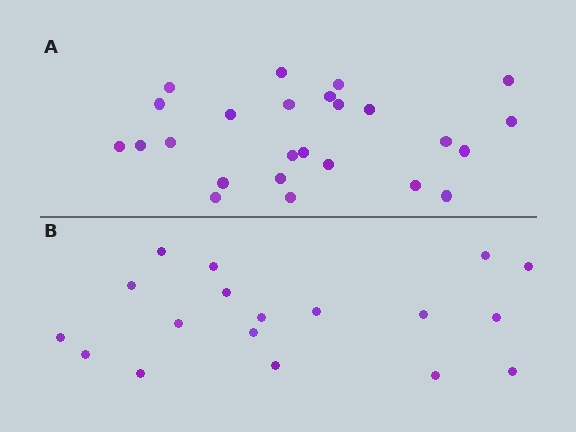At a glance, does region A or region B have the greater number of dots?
Region A (the top region) has more dots.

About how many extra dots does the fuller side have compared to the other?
Region A has roughly 8 or so more dots than region B.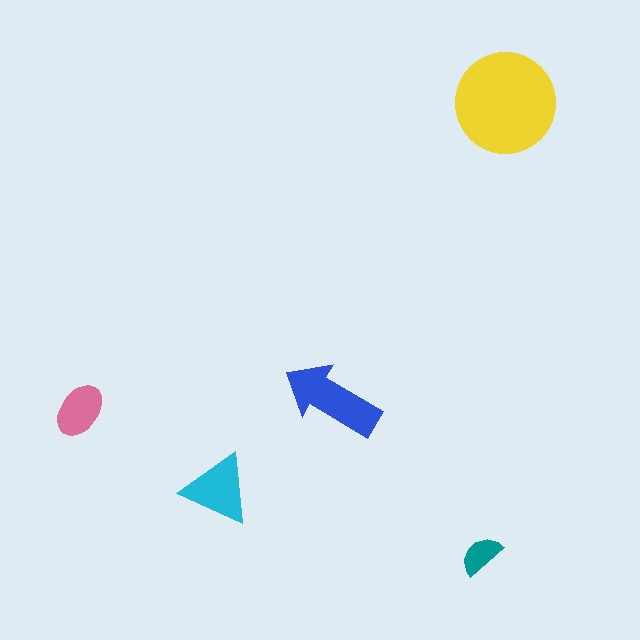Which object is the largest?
The yellow circle.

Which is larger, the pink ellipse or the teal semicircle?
The pink ellipse.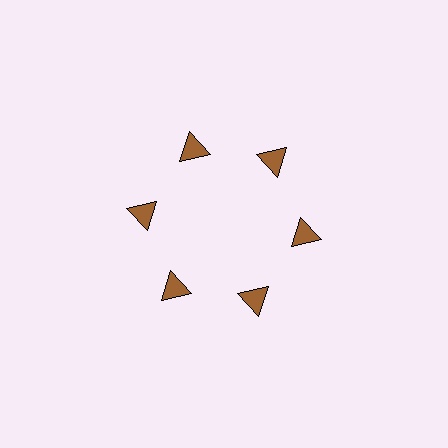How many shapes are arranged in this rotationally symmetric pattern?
There are 6 shapes, arranged in 6 groups of 1.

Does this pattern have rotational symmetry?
Yes, this pattern has 6-fold rotational symmetry. It looks the same after rotating 60 degrees around the center.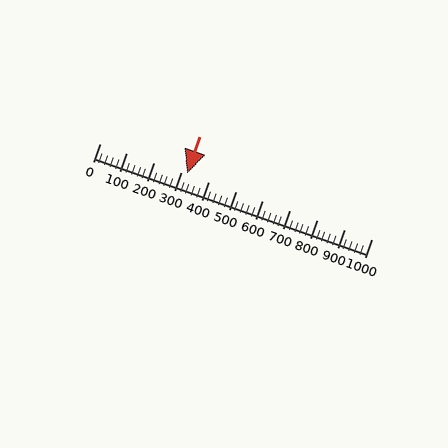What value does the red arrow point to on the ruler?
The red arrow points to approximately 320.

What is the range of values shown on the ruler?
The ruler shows values from 0 to 1000.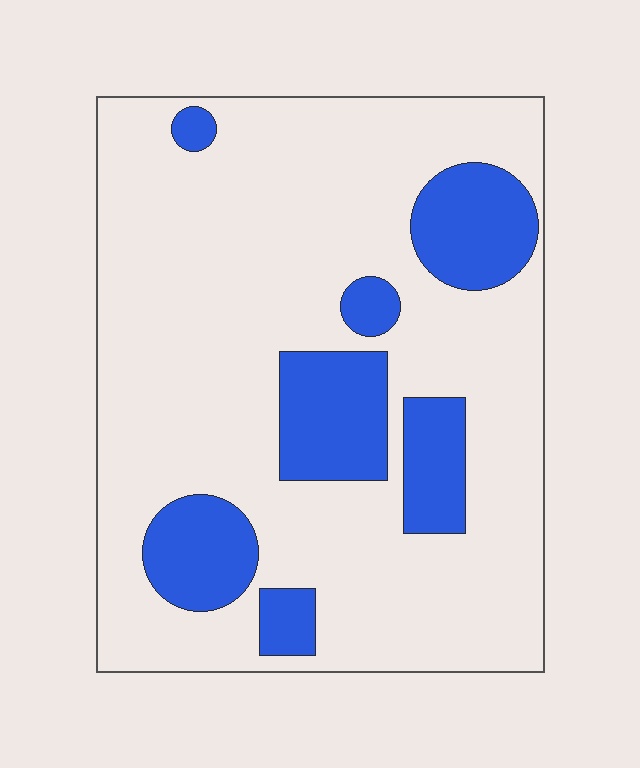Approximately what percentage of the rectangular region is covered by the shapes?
Approximately 20%.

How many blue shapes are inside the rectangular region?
7.